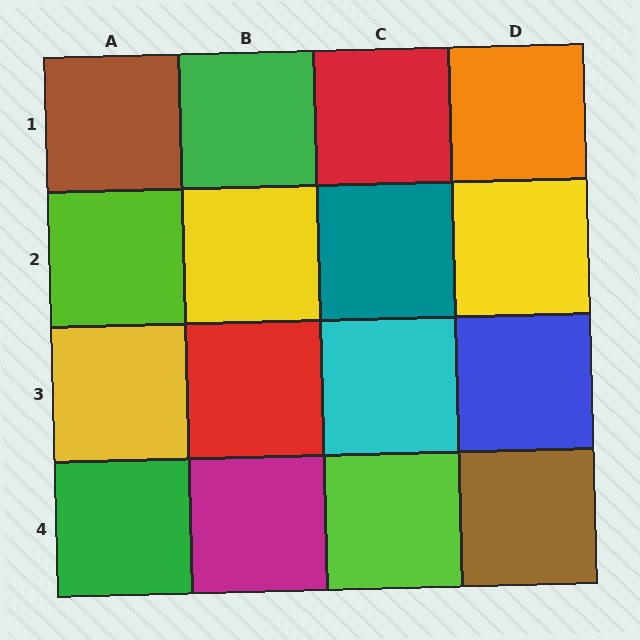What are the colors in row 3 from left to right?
Yellow, red, cyan, blue.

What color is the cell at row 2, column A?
Lime.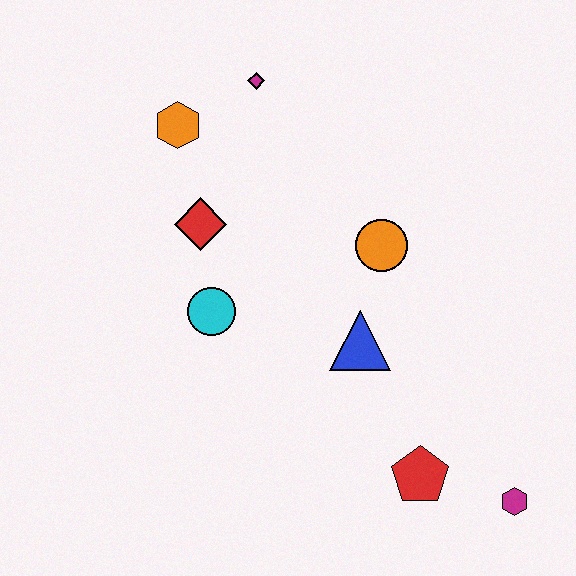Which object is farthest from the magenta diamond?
The magenta hexagon is farthest from the magenta diamond.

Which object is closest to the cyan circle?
The red diamond is closest to the cyan circle.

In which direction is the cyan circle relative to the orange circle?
The cyan circle is to the left of the orange circle.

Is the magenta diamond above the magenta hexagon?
Yes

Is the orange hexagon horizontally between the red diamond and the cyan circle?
No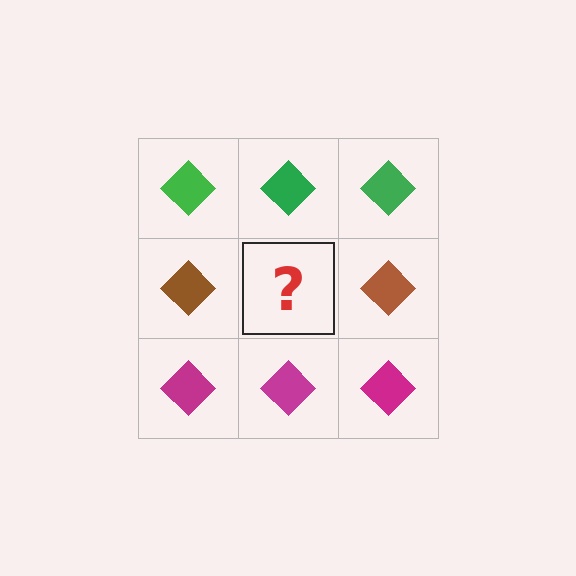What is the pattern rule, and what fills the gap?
The rule is that each row has a consistent color. The gap should be filled with a brown diamond.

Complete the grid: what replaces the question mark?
The question mark should be replaced with a brown diamond.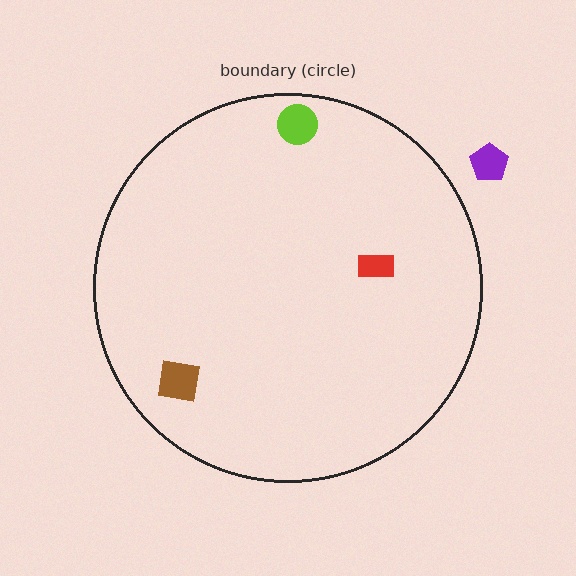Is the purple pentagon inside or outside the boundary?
Outside.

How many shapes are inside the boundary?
3 inside, 1 outside.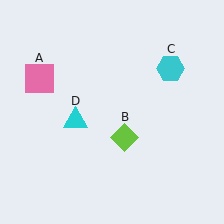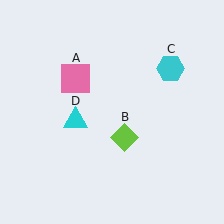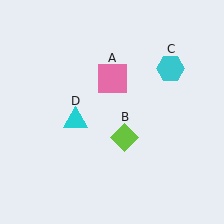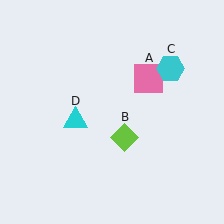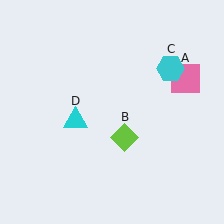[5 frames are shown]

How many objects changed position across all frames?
1 object changed position: pink square (object A).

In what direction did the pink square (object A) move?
The pink square (object A) moved right.